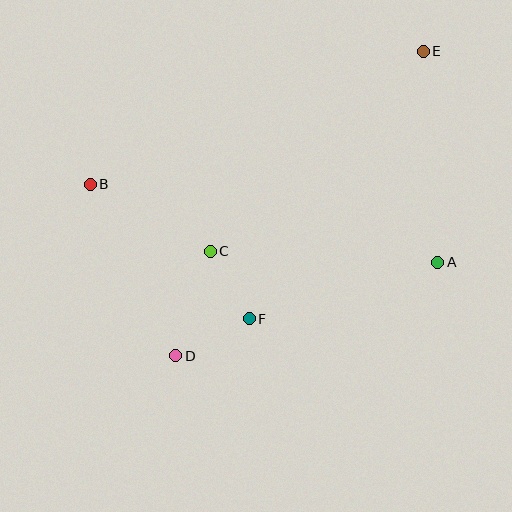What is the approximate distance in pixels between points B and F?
The distance between B and F is approximately 208 pixels.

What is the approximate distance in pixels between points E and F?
The distance between E and F is approximately 319 pixels.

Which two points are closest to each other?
Points C and F are closest to each other.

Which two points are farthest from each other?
Points D and E are farthest from each other.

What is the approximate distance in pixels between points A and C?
The distance between A and C is approximately 228 pixels.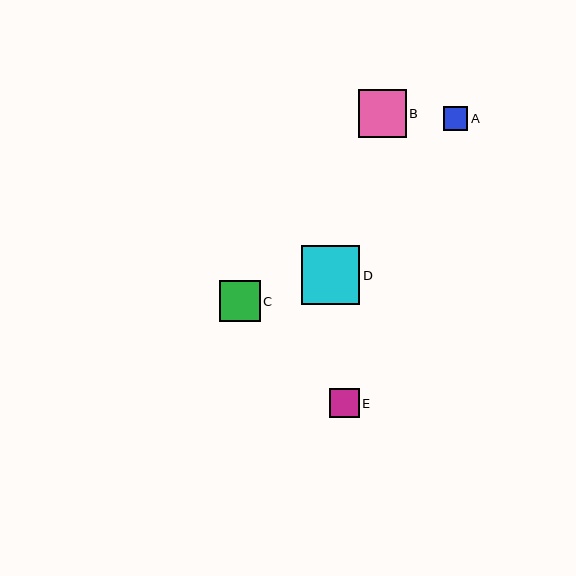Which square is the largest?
Square D is the largest with a size of approximately 58 pixels.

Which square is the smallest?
Square A is the smallest with a size of approximately 24 pixels.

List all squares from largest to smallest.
From largest to smallest: D, B, C, E, A.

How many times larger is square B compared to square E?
Square B is approximately 1.6 times the size of square E.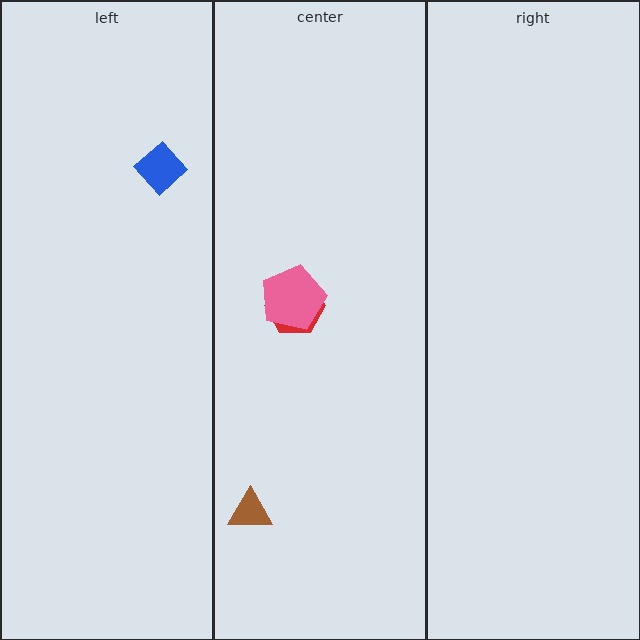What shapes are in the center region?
The brown triangle, the red hexagon, the pink pentagon.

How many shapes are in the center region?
3.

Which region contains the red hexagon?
The center region.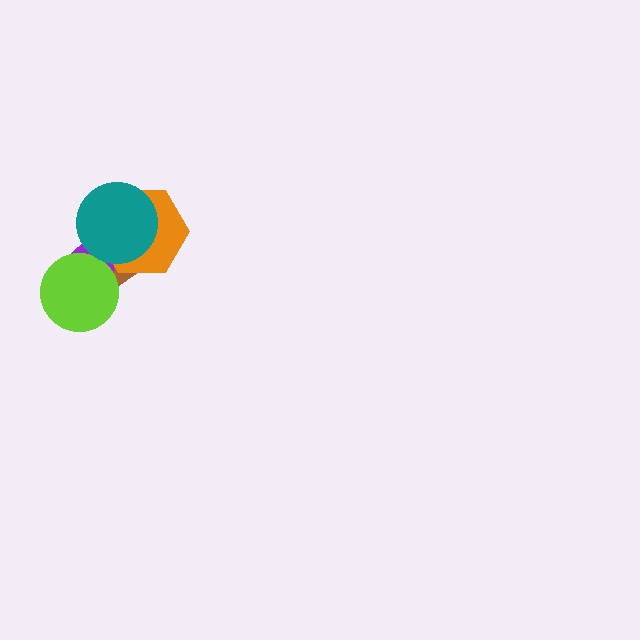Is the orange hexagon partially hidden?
Yes, it is partially covered by another shape.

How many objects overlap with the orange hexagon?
3 objects overlap with the orange hexagon.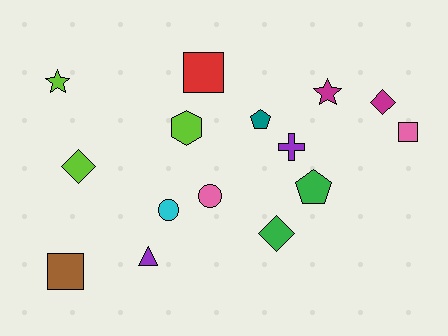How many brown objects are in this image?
There is 1 brown object.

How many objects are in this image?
There are 15 objects.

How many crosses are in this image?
There is 1 cross.